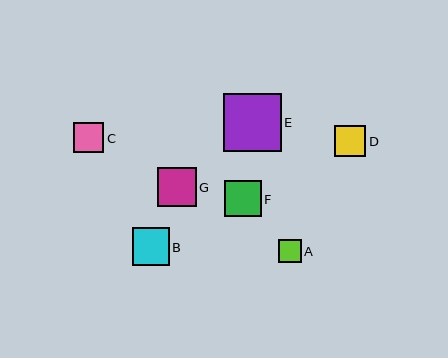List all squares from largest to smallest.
From largest to smallest: E, G, B, F, D, C, A.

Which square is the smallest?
Square A is the smallest with a size of approximately 23 pixels.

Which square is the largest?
Square E is the largest with a size of approximately 58 pixels.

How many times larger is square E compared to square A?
Square E is approximately 2.5 times the size of square A.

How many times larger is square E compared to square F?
Square E is approximately 1.6 times the size of square F.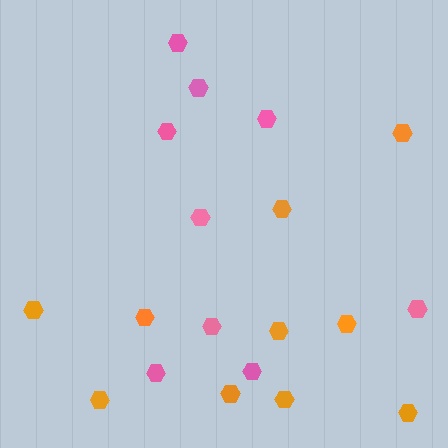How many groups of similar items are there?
There are 2 groups: one group of orange hexagons (10) and one group of pink hexagons (9).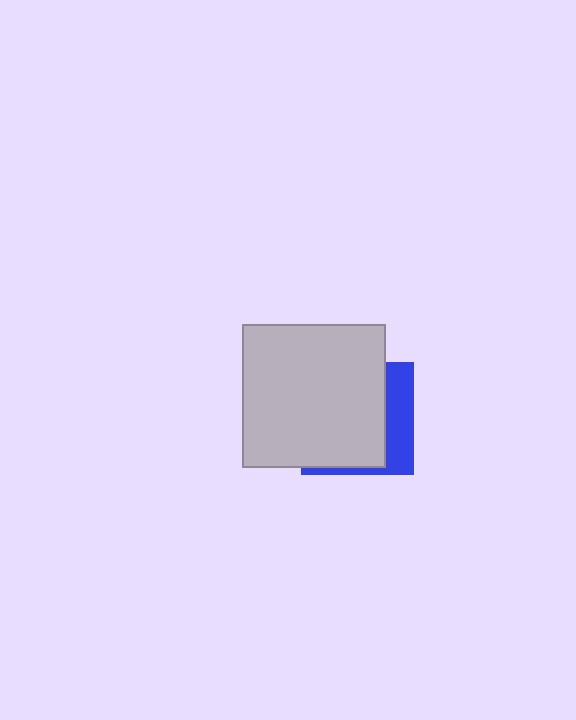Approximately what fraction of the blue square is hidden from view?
Roughly 70% of the blue square is hidden behind the light gray square.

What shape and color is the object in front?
The object in front is a light gray square.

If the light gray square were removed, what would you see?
You would see the complete blue square.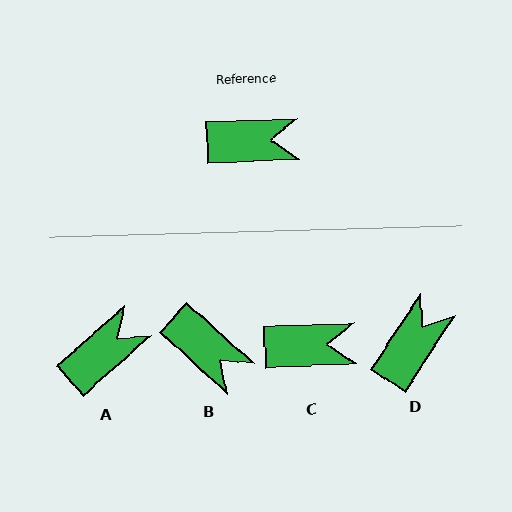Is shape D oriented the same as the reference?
No, it is off by about 55 degrees.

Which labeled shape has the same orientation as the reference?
C.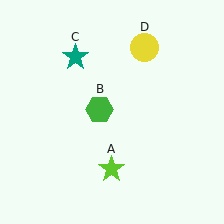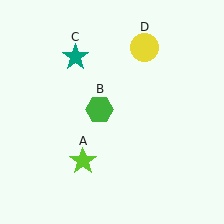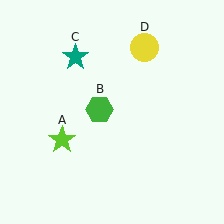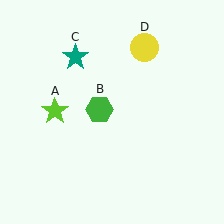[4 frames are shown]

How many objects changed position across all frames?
1 object changed position: lime star (object A).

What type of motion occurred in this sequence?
The lime star (object A) rotated clockwise around the center of the scene.